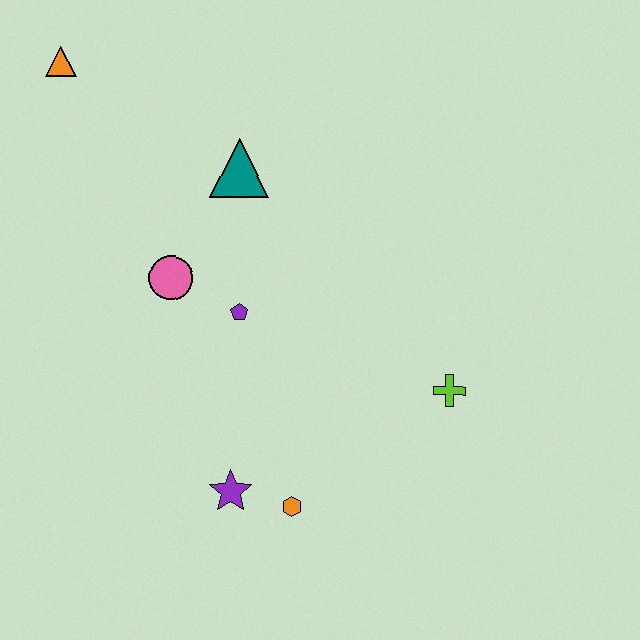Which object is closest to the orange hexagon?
The purple star is closest to the orange hexagon.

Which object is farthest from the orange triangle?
The lime cross is farthest from the orange triangle.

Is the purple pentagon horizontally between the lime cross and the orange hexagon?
No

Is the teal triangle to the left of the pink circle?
No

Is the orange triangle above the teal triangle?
Yes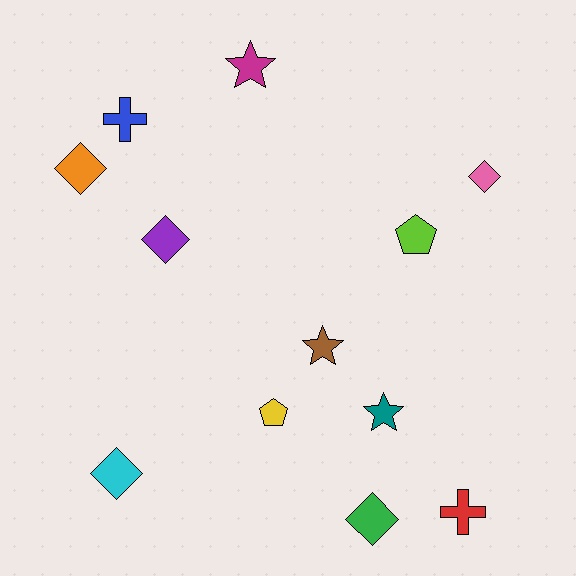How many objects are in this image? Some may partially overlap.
There are 12 objects.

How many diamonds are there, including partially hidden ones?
There are 5 diamonds.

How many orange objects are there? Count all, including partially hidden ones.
There is 1 orange object.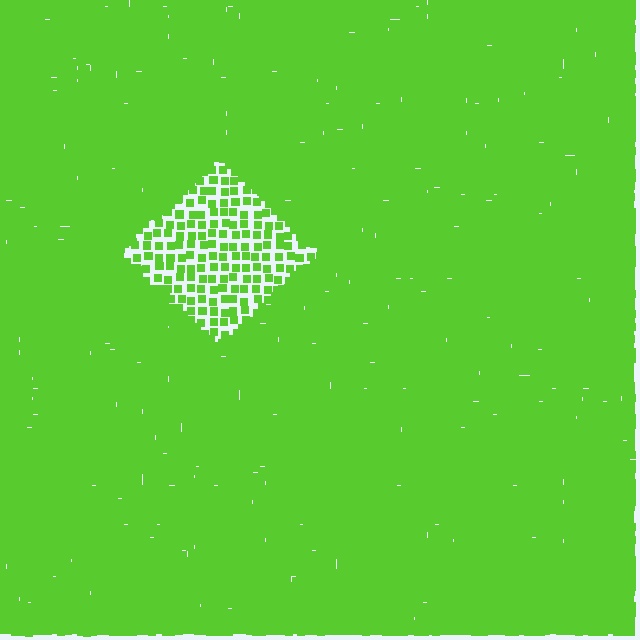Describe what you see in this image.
The image contains small lime elements arranged at two different densities. A diamond-shaped region is visible where the elements are less densely packed than the surrounding area.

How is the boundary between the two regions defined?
The boundary is defined by a change in element density (approximately 2.8x ratio). All elements are the same color, size, and shape.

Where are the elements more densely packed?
The elements are more densely packed outside the diamond boundary.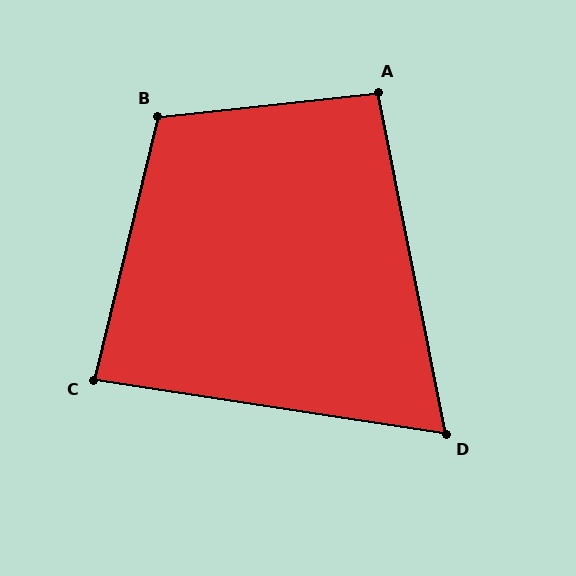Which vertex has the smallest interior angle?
D, at approximately 70 degrees.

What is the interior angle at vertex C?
Approximately 85 degrees (approximately right).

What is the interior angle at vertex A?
Approximately 95 degrees (approximately right).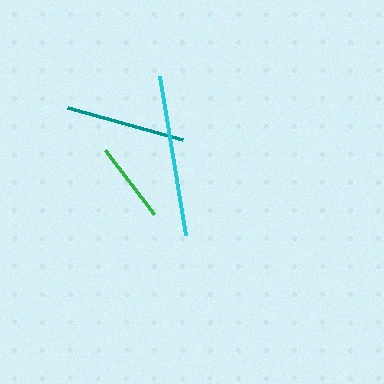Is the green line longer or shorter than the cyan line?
The cyan line is longer than the green line.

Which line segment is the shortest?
The green line is the shortest at approximately 81 pixels.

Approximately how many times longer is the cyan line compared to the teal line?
The cyan line is approximately 1.3 times the length of the teal line.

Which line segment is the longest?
The cyan line is the longest at approximately 161 pixels.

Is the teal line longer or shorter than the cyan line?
The cyan line is longer than the teal line.